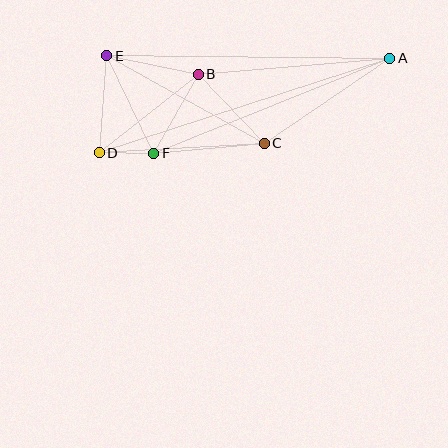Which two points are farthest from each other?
Points A and D are farthest from each other.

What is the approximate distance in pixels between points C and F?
The distance between C and F is approximately 111 pixels.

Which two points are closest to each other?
Points D and F are closest to each other.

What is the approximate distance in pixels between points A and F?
The distance between A and F is approximately 254 pixels.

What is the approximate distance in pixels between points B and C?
The distance between B and C is approximately 96 pixels.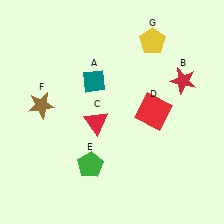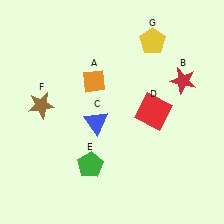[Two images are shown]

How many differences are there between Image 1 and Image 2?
There are 2 differences between the two images.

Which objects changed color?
A changed from teal to orange. C changed from red to blue.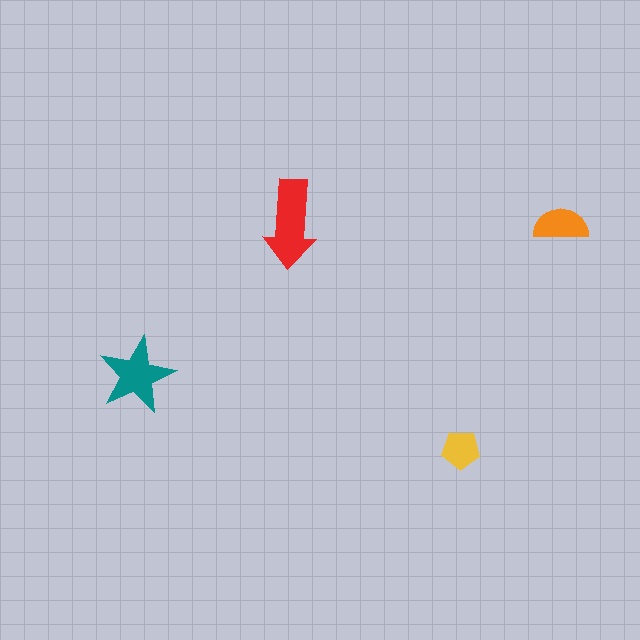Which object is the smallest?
The yellow pentagon.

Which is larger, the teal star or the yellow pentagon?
The teal star.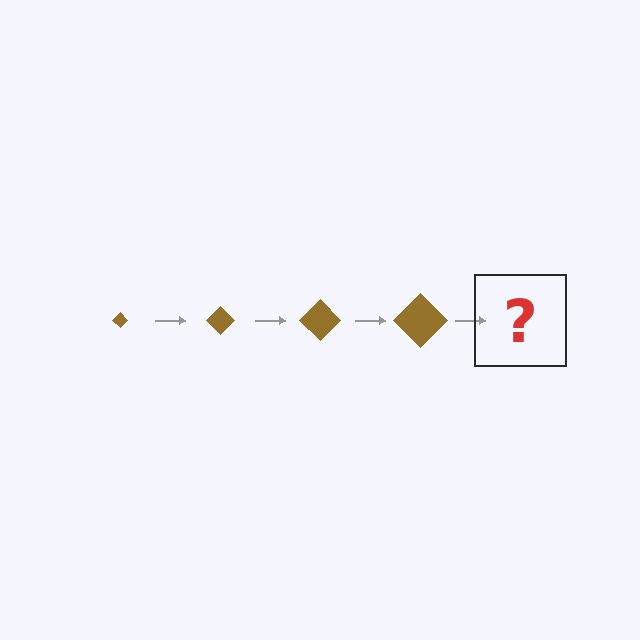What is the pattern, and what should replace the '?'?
The pattern is that the diamond gets progressively larger each step. The '?' should be a brown diamond, larger than the previous one.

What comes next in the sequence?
The next element should be a brown diamond, larger than the previous one.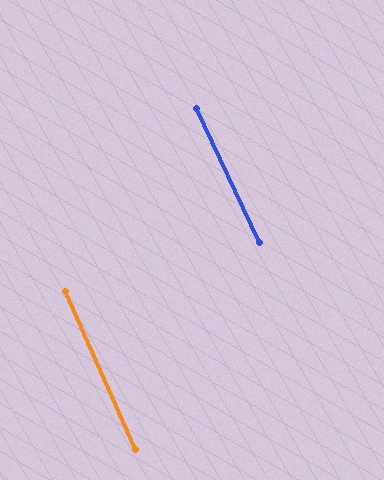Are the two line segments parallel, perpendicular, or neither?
Parallel — their directions differ by only 1.6°.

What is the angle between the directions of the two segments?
Approximately 2 degrees.